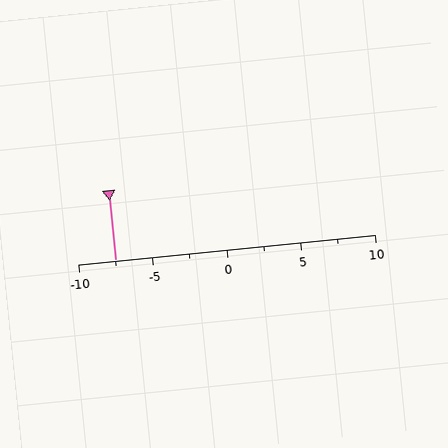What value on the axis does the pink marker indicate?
The marker indicates approximately -7.5.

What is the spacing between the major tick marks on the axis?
The major ticks are spaced 5 apart.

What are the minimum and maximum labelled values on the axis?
The axis runs from -10 to 10.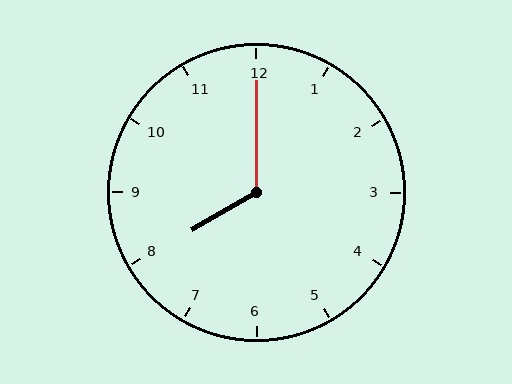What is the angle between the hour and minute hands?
Approximately 120 degrees.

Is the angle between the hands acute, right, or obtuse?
It is obtuse.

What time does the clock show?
8:00.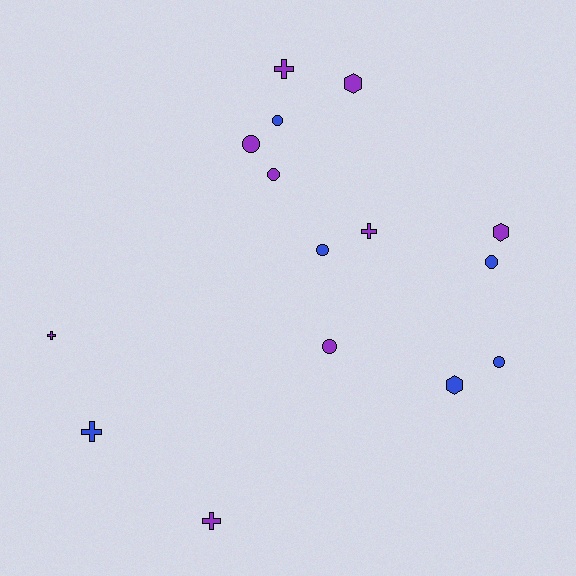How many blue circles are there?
There are 4 blue circles.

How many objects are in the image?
There are 15 objects.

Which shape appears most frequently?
Circle, with 7 objects.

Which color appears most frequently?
Purple, with 9 objects.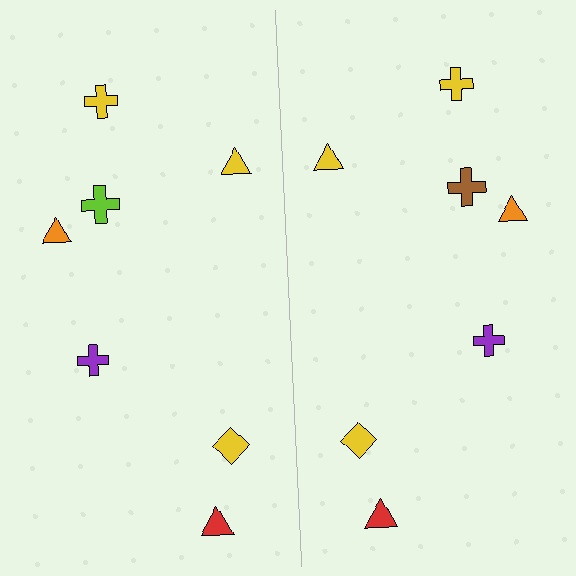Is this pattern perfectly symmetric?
No, the pattern is not perfectly symmetric. The brown cross on the right side breaks the symmetry — its mirror counterpart is lime.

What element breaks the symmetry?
The brown cross on the right side breaks the symmetry — its mirror counterpart is lime.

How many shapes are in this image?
There are 14 shapes in this image.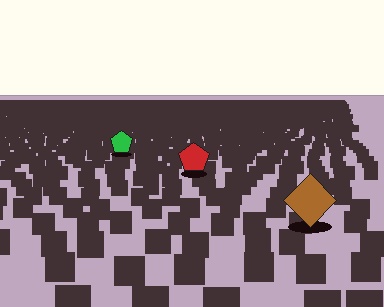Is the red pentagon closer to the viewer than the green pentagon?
Yes. The red pentagon is closer — you can tell from the texture gradient: the ground texture is coarser near it.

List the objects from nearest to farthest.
From nearest to farthest: the brown diamond, the red pentagon, the green pentagon.